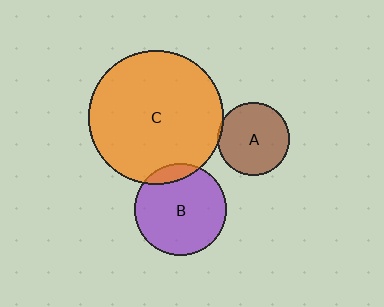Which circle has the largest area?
Circle C (orange).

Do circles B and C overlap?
Yes.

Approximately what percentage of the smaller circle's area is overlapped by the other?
Approximately 10%.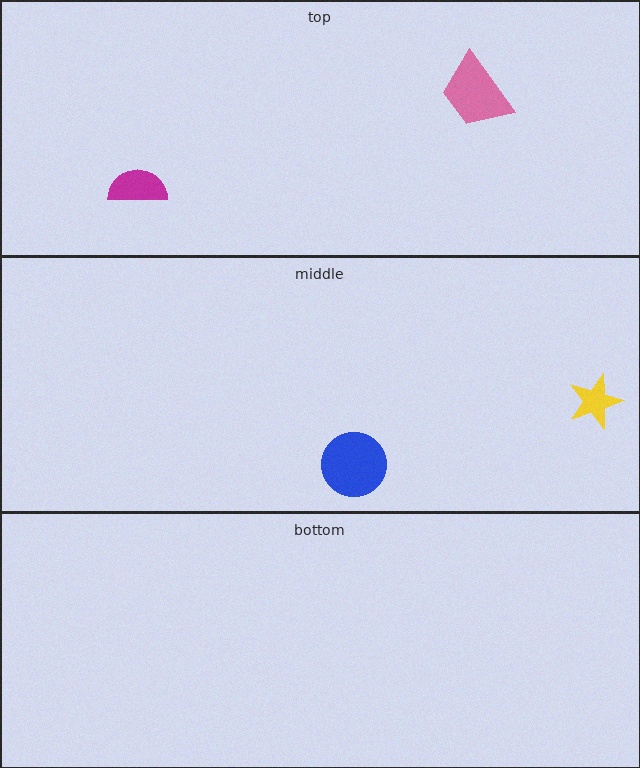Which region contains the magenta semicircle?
The top region.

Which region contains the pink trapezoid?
The top region.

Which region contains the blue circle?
The middle region.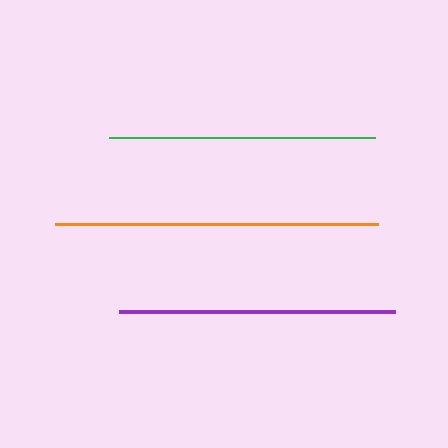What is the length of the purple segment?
The purple segment is approximately 276 pixels long.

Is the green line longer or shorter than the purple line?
The purple line is longer than the green line.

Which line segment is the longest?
The orange line is the longest at approximately 323 pixels.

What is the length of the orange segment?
The orange segment is approximately 323 pixels long.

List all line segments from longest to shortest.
From longest to shortest: orange, purple, green.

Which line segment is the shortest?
The green line is the shortest at approximately 265 pixels.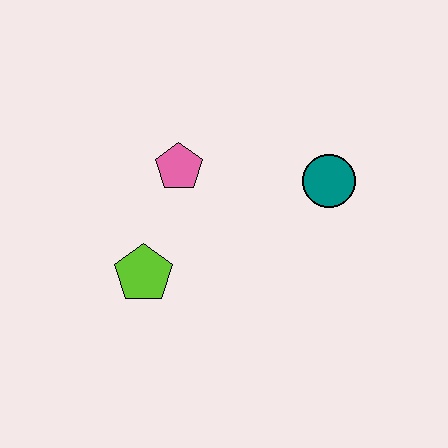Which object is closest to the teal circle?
The pink pentagon is closest to the teal circle.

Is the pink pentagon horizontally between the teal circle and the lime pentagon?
Yes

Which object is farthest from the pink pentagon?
The teal circle is farthest from the pink pentagon.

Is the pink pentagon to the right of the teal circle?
No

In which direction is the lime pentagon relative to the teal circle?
The lime pentagon is to the left of the teal circle.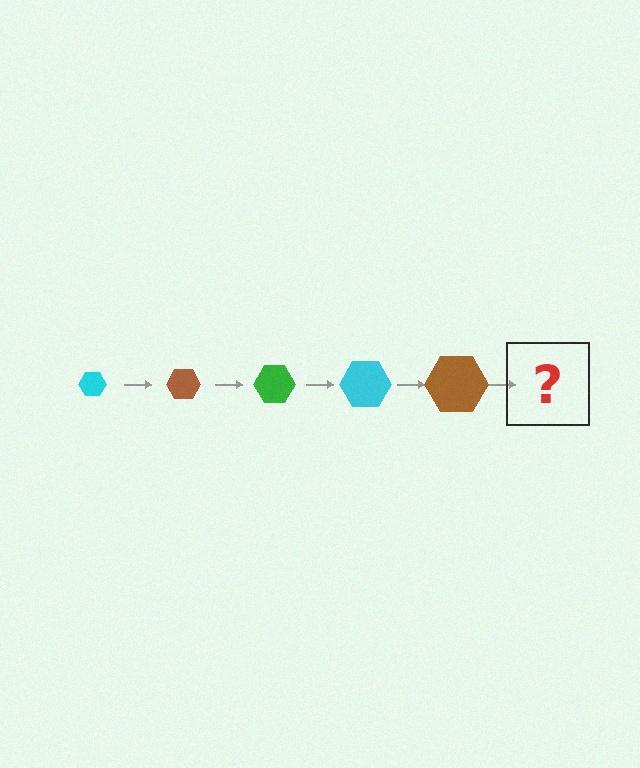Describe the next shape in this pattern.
It should be a green hexagon, larger than the previous one.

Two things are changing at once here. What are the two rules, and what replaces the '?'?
The two rules are that the hexagon grows larger each step and the color cycles through cyan, brown, and green. The '?' should be a green hexagon, larger than the previous one.